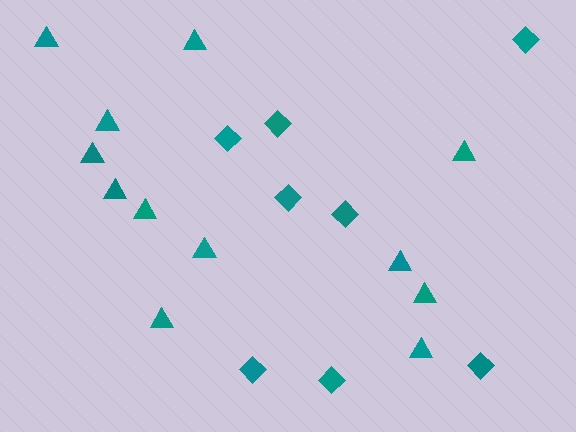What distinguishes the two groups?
There are 2 groups: one group of triangles (12) and one group of diamonds (8).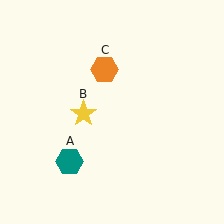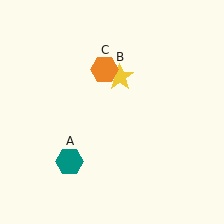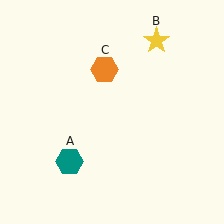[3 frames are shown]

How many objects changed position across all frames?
1 object changed position: yellow star (object B).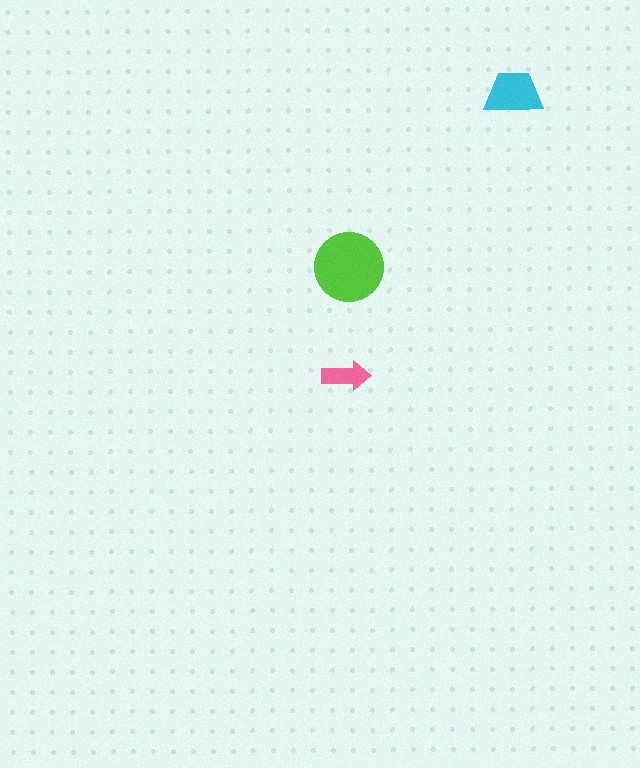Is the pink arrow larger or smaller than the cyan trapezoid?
Smaller.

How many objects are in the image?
There are 3 objects in the image.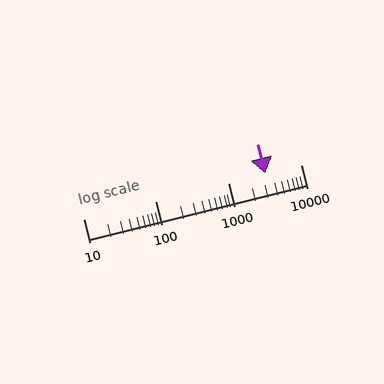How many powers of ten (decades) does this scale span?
The scale spans 3 decades, from 10 to 10000.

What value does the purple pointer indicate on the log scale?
The pointer indicates approximately 3200.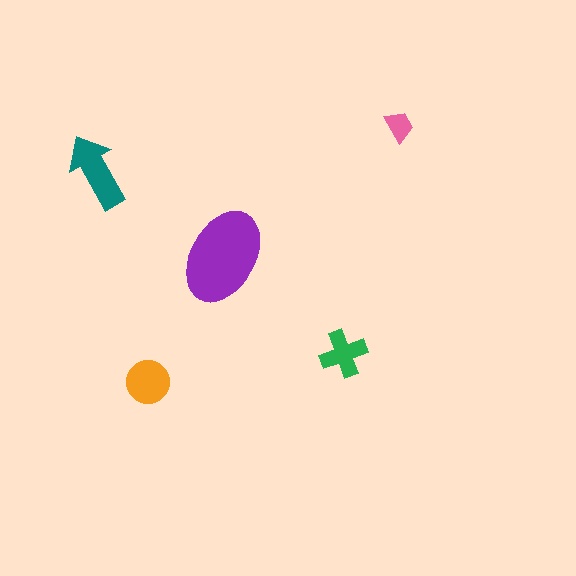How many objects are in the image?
There are 5 objects in the image.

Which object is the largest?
The purple ellipse.